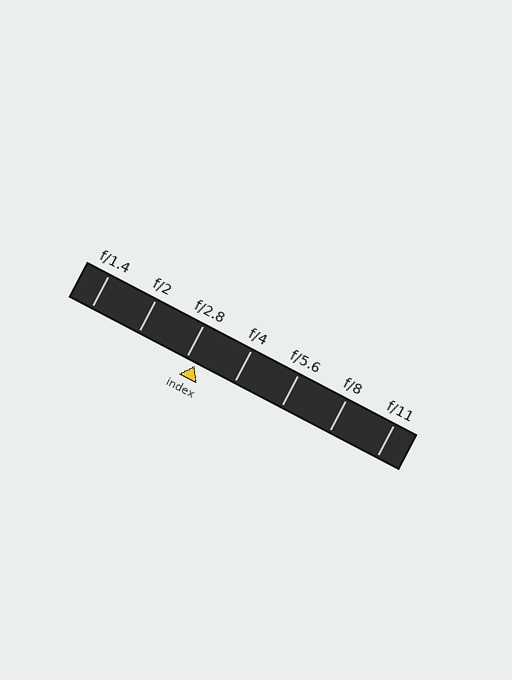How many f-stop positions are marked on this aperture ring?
There are 7 f-stop positions marked.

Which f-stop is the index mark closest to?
The index mark is closest to f/2.8.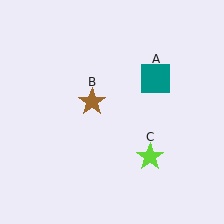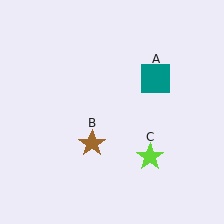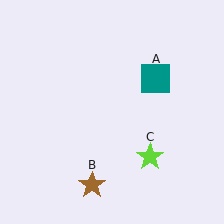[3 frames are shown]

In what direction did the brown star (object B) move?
The brown star (object B) moved down.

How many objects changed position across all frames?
1 object changed position: brown star (object B).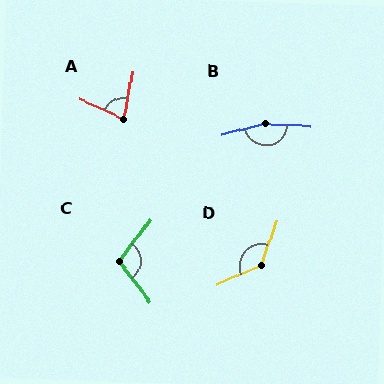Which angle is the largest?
B, at approximately 161 degrees.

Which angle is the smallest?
A, at approximately 76 degrees.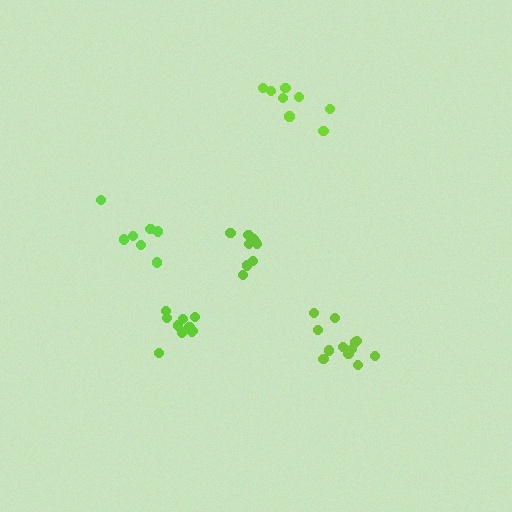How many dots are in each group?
Group 1: 12 dots, Group 2: 8 dots, Group 3: 9 dots, Group 4: 7 dots, Group 5: 11 dots (47 total).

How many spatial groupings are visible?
There are 5 spatial groupings.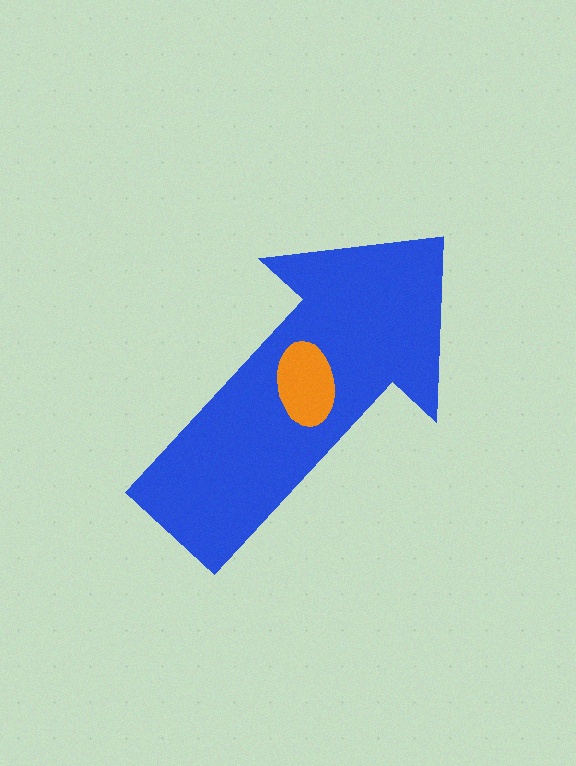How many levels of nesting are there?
2.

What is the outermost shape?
The blue arrow.